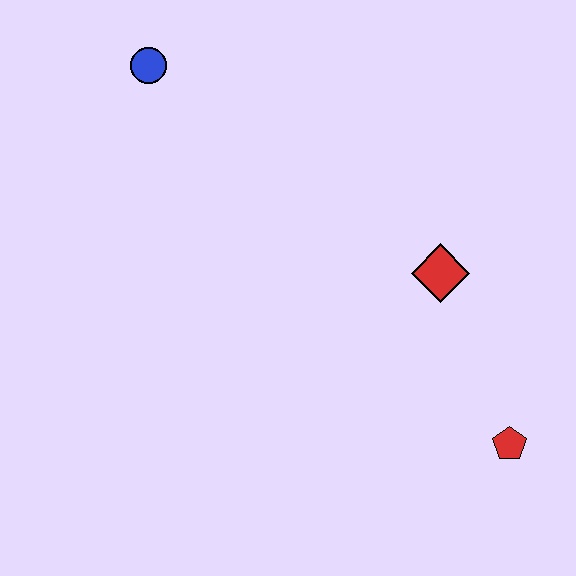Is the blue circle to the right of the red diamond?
No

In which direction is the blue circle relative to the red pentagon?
The blue circle is above the red pentagon.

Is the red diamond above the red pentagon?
Yes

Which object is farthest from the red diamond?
The blue circle is farthest from the red diamond.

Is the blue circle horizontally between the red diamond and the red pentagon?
No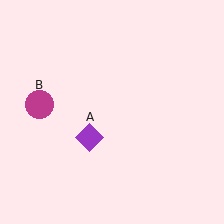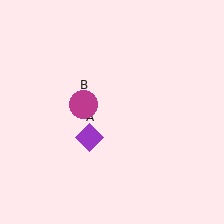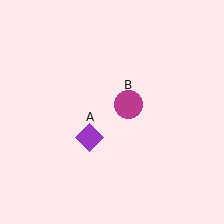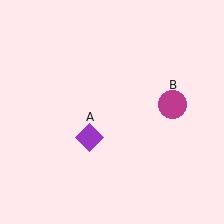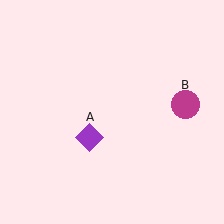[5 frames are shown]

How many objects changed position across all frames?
1 object changed position: magenta circle (object B).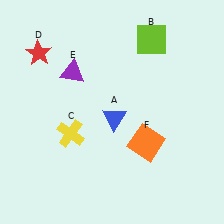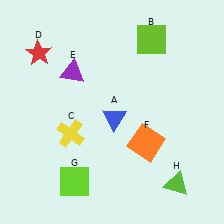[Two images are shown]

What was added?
A lime square (G), a lime triangle (H) were added in Image 2.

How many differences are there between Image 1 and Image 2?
There are 2 differences between the two images.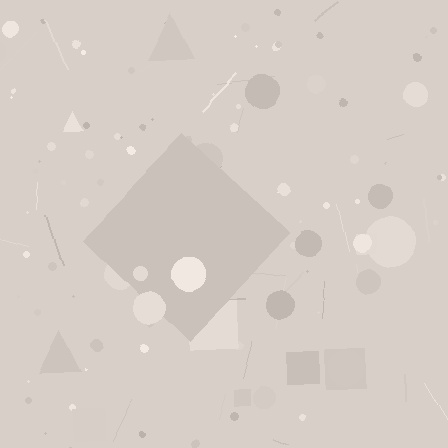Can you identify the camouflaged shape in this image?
The camouflaged shape is a diamond.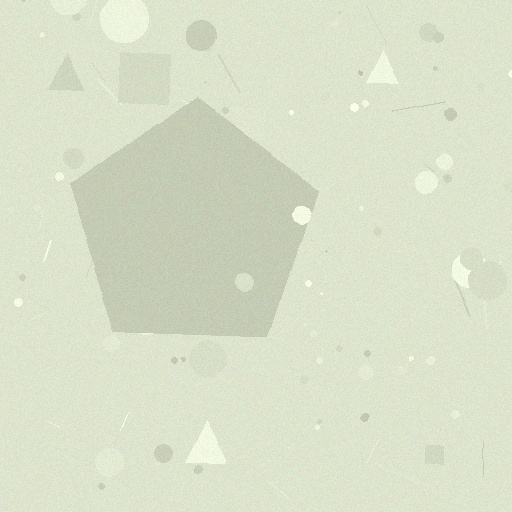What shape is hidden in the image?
A pentagon is hidden in the image.